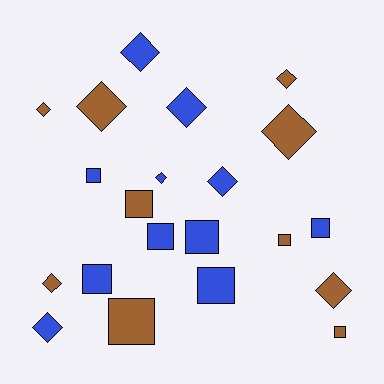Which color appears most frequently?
Blue, with 11 objects.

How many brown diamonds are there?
There are 6 brown diamonds.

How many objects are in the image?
There are 21 objects.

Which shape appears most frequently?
Diamond, with 11 objects.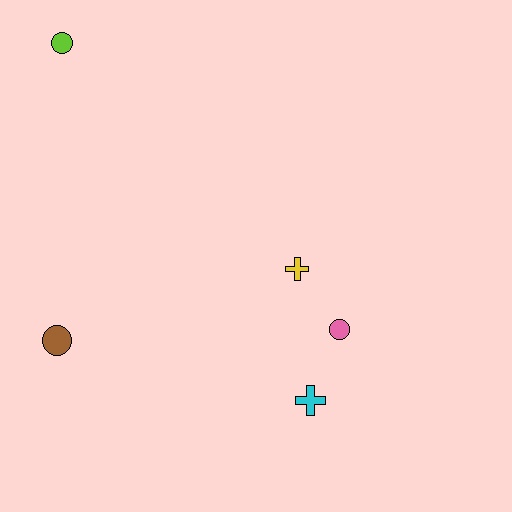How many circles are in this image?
There are 3 circles.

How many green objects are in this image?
There are no green objects.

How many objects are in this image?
There are 5 objects.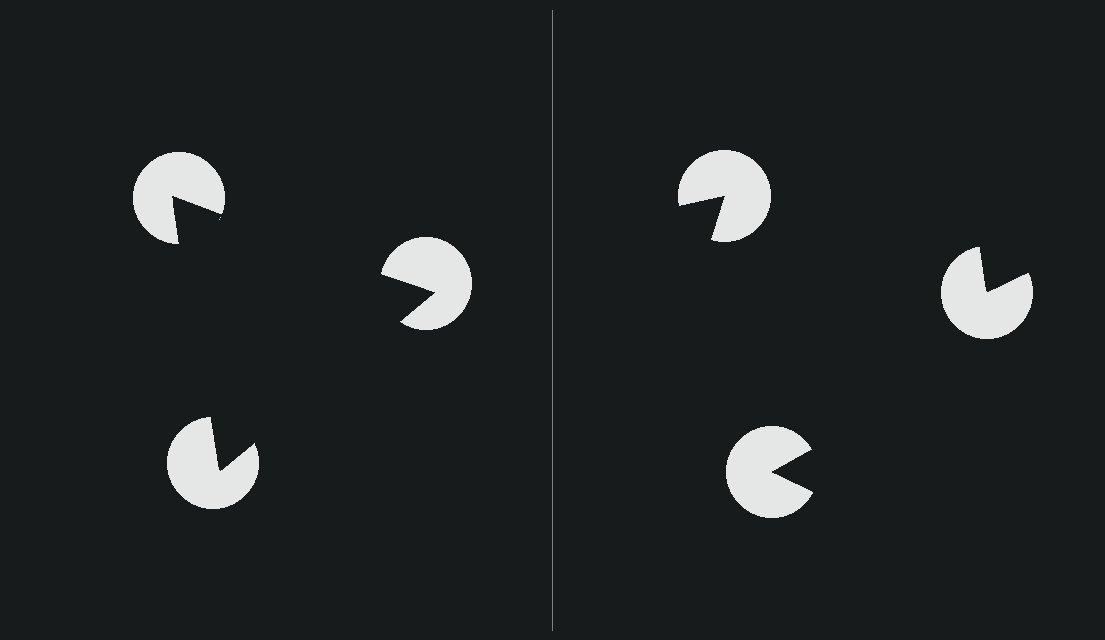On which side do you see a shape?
An illusory triangle appears on the left side. On the right side the wedge cuts are rotated, so no coherent shape forms.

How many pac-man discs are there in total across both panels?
6 — 3 on each side.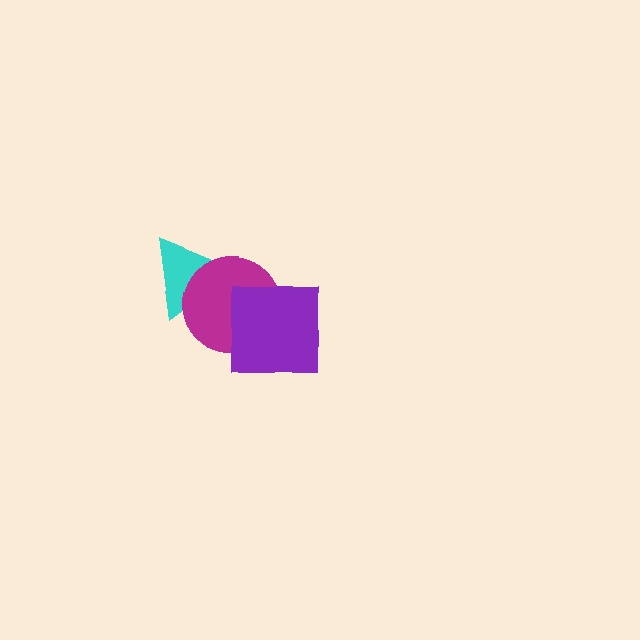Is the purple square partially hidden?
No, no other shape covers it.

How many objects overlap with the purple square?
1 object overlaps with the purple square.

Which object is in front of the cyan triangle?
The magenta circle is in front of the cyan triangle.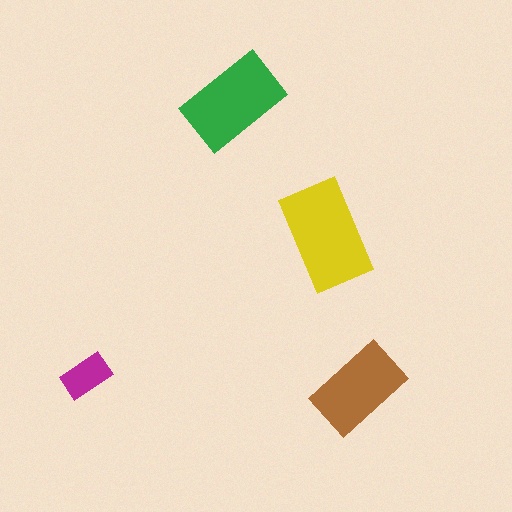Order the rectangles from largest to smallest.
the yellow one, the green one, the brown one, the magenta one.